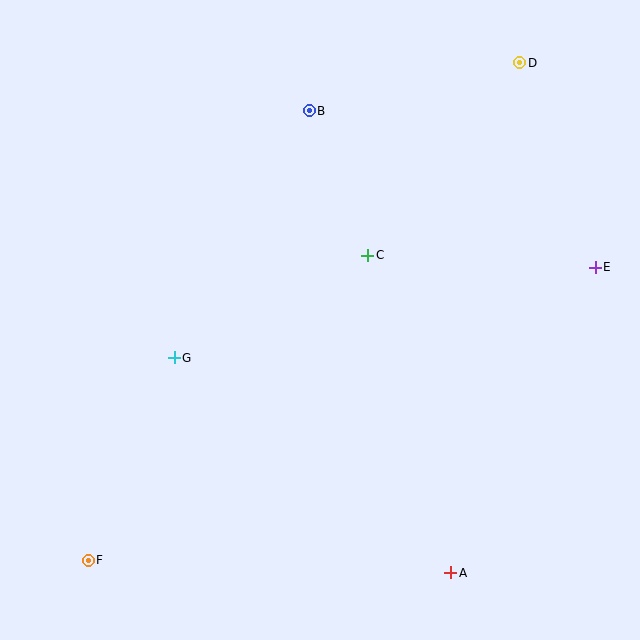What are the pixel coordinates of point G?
Point G is at (174, 358).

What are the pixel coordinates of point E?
Point E is at (595, 267).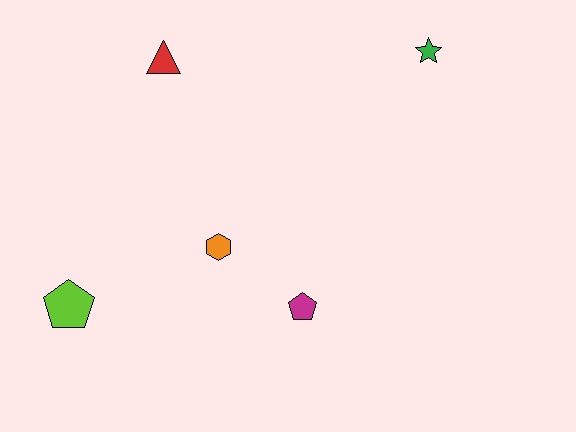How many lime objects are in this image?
There is 1 lime object.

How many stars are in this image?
There is 1 star.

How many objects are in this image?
There are 5 objects.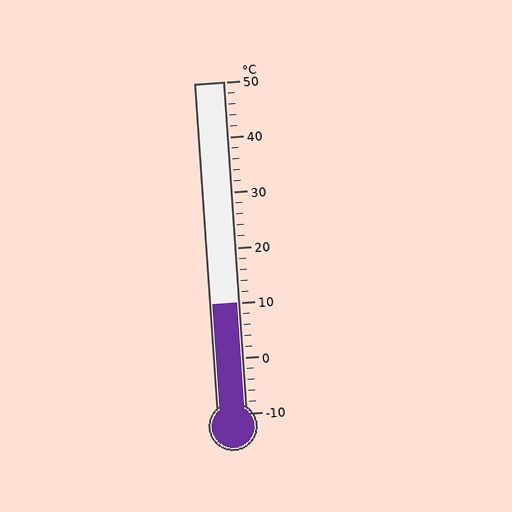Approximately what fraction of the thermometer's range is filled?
The thermometer is filled to approximately 35% of its range.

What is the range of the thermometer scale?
The thermometer scale ranges from -10°C to 50°C.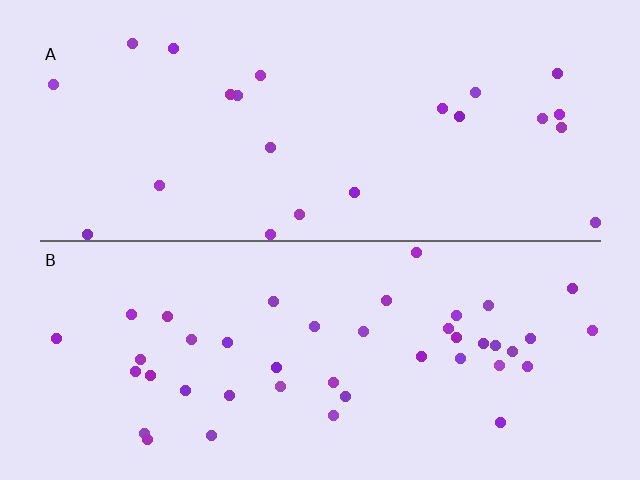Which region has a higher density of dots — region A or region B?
B (the bottom).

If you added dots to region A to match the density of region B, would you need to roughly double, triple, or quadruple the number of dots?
Approximately double.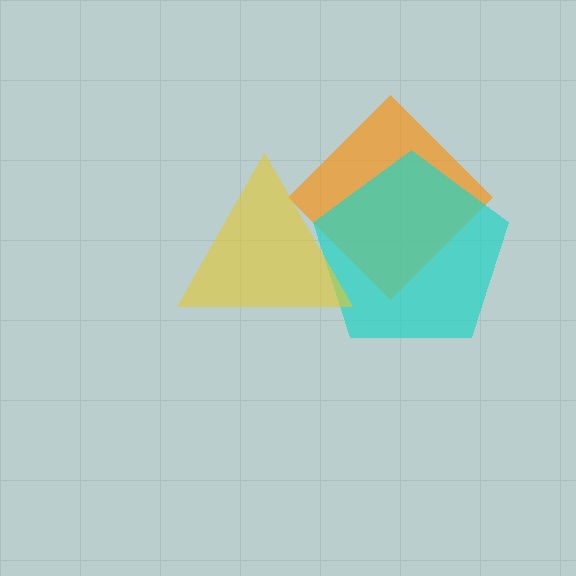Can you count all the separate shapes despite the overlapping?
Yes, there are 3 separate shapes.